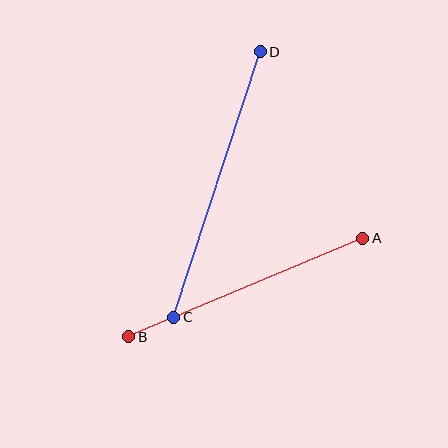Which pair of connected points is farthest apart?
Points C and D are farthest apart.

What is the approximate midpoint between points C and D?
The midpoint is at approximately (217, 184) pixels.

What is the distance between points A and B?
The distance is approximately 254 pixels.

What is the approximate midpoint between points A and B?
The midpoint is at approximately (246, 287) pixels.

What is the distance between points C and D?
The distance is approximately 279 pixels.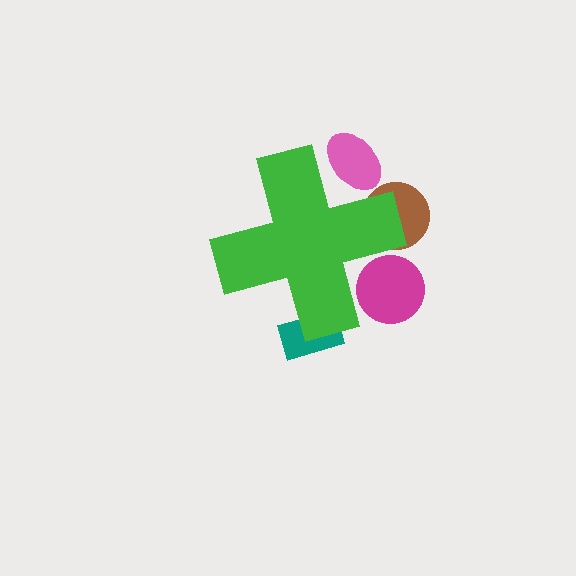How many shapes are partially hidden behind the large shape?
4 shapes are partially hidden.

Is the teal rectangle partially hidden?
Yes, the teal rectangle is partially hidden behind the green cross.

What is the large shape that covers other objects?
A green cross.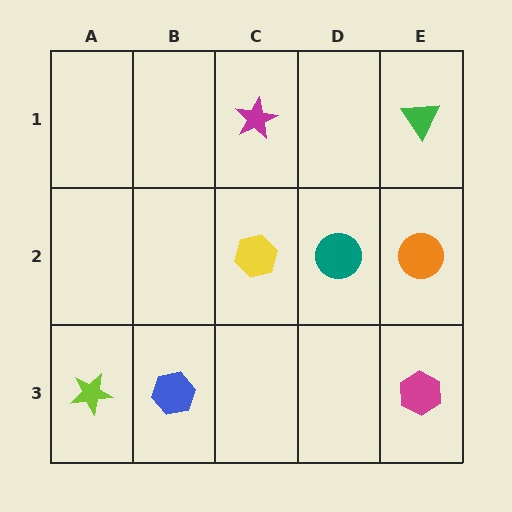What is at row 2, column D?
A teal circle.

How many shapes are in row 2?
3 shapes.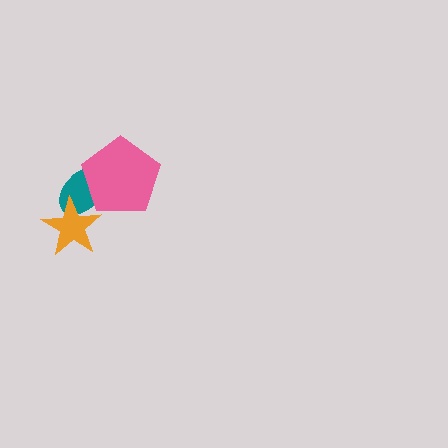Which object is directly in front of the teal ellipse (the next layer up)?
The orange star is directly in front of the teal ellipse.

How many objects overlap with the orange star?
1 object overlaps with the orange star.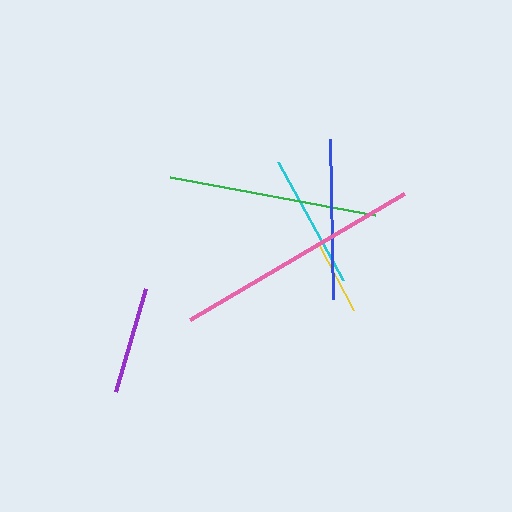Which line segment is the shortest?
The yellow line is the shortest at approximately 75 pixels.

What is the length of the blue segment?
The blue segment is approximately 160 pixels long.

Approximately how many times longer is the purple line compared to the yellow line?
The purple line is approximately 1.4 times the length of the yellow line.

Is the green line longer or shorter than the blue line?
The green line is longer than the blue line.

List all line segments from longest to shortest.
From longest to shortest: pink, green, blue, cyan, purple, yellow.